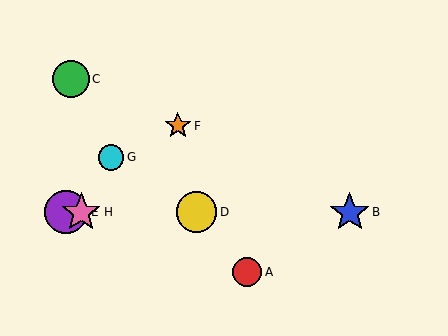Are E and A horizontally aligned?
No, E is at y≈212 and A is at y≈272.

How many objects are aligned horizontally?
4 objects (B, D, E, H) are aligned horizontally.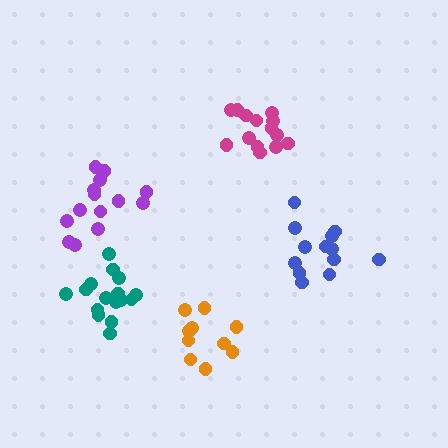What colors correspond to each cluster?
The clusters are colored: teal, blue, orange, magenta, purple.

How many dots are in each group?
Group 1: 16 dots, Group 2: 13 dots, Group 3: 10 dots, Group 4: 14 dots, Group 5: 14 dots (67 total).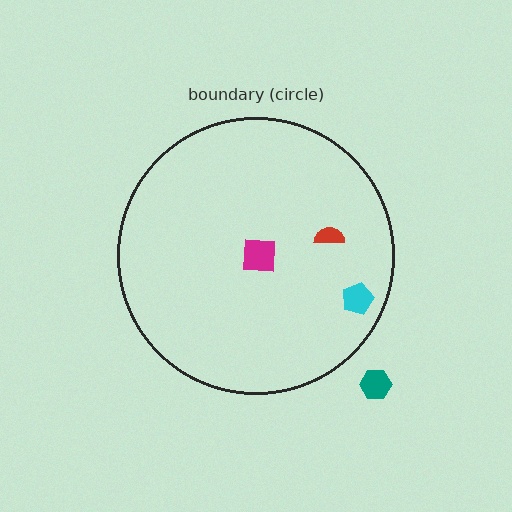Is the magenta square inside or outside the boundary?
Inside.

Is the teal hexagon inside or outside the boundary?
Outside.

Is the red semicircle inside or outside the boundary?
Inside.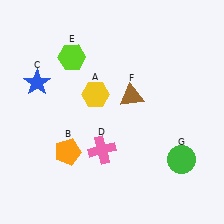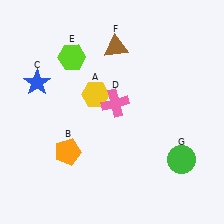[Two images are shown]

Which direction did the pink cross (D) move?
The pink cross (D) moved up.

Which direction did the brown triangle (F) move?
The brown triangle (F) moved up.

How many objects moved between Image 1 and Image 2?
2 objects moved between the two images.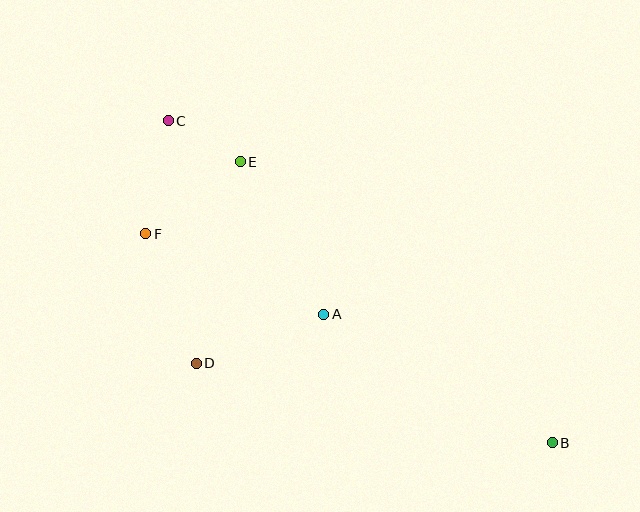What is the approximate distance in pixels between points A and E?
The distance between A and E is approximately 174 pixels.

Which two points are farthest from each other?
Points B and C are farthest from each other.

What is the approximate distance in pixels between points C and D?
The distance between C and D is approximately 244 pixels.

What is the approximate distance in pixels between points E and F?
The distance between E and F is approximately 119 pixels.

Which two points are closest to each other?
Points C and E are closest to each other.